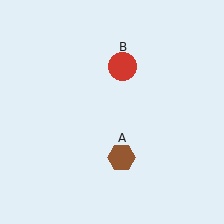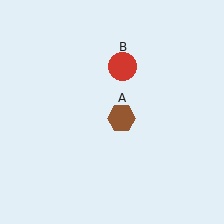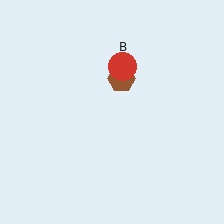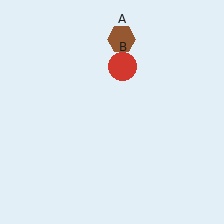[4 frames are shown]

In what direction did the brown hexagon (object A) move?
The brown hexagon (object A) moved up.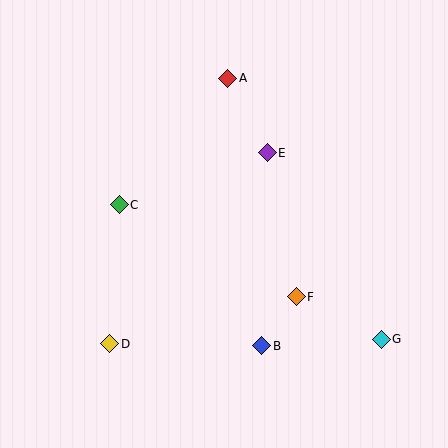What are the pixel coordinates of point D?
Point D is at (109, 344).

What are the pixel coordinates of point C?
Point C is at (119, 205).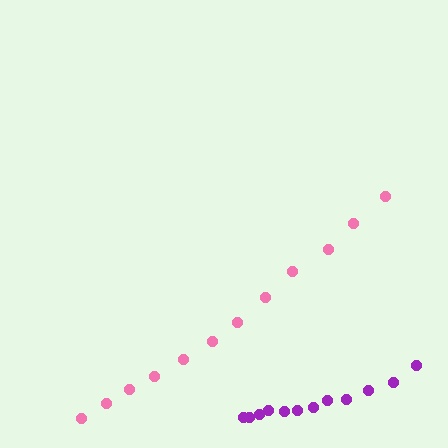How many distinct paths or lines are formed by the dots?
There are 2 distinct paths.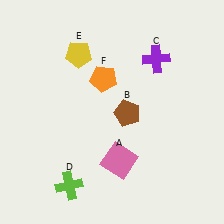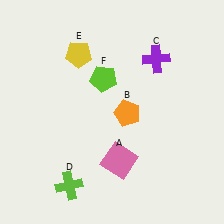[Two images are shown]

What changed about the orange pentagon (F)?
In Image 1, F is orange. In Image 2, it changed to lime.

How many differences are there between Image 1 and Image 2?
There are 2 differences between the two images.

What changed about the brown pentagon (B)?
In Image 1, B is brown. In Image 2, it changed to orange.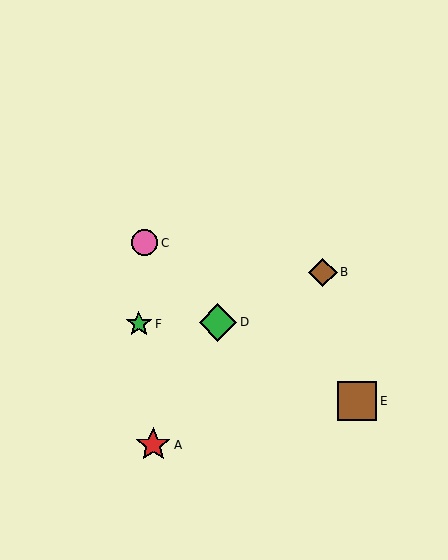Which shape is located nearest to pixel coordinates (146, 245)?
The pink circle (labeled C) at (145, 243) is nearest to that location.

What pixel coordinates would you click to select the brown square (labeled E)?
Click at (357, 401) to select the brown square E.